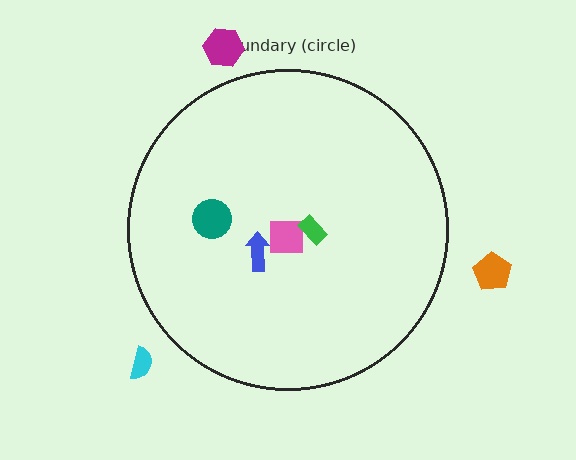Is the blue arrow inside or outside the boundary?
Inside.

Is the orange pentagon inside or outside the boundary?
Outside.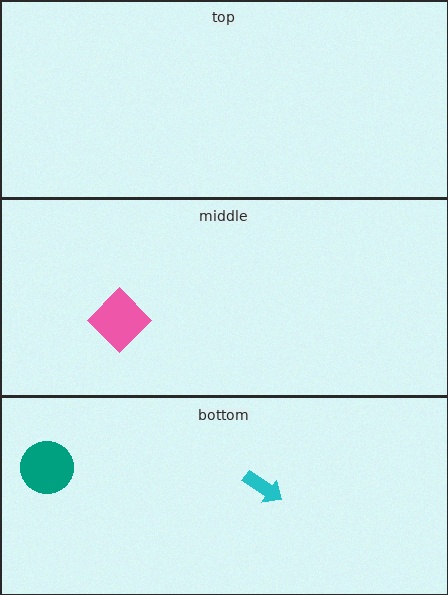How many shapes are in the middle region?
1.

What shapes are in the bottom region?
The cyan arrow, the teal circle.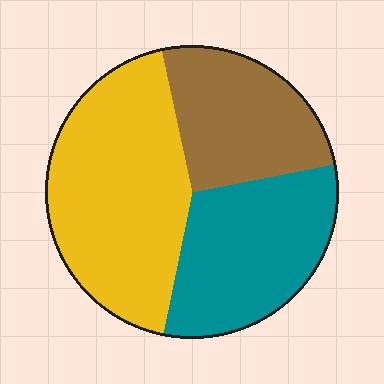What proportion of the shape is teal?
Teal covers 31% of the shape.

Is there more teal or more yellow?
Yellow.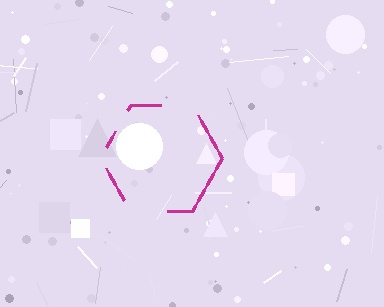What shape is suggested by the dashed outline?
The dashed outline suggests a hexagon.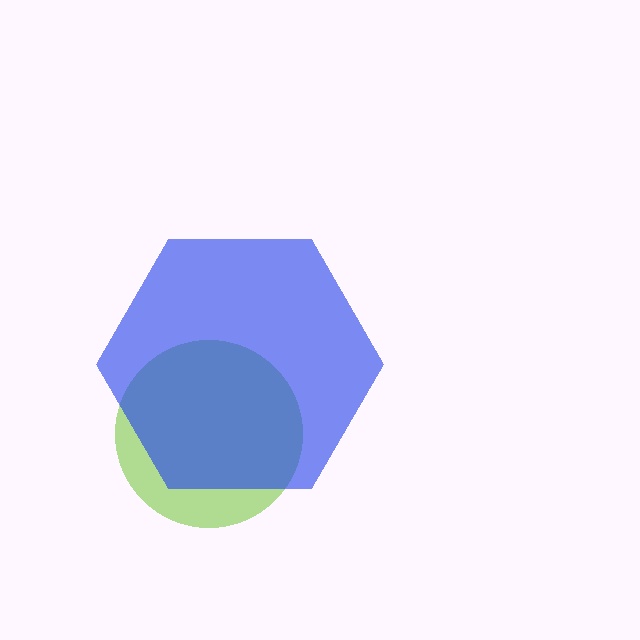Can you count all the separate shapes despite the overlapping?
Yes, there are 2 separate shapes.